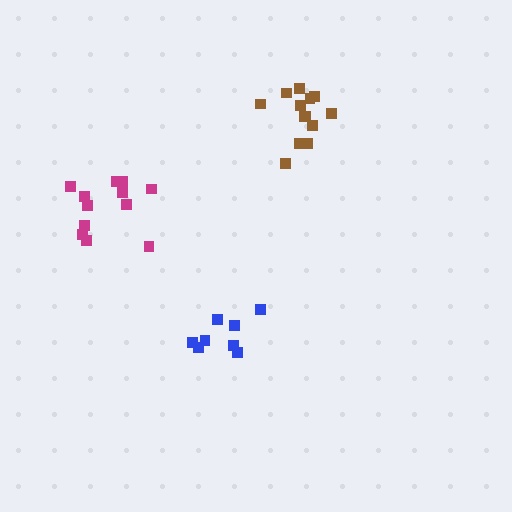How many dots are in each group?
Group 1: 8 dots, Group 2: 13 dots, Group 3: 12 dots (33 total).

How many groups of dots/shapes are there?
There are 3 groups.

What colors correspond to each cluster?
The clusters are colored: blue, brown, magenta.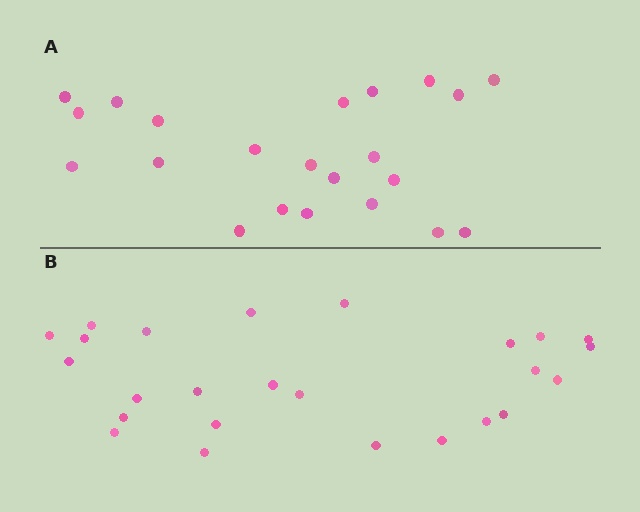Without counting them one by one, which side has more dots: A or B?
Region B (the bottom region) has more dots.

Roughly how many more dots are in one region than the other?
Region B has just a few more — roughly 2 or 3 more dots than region A.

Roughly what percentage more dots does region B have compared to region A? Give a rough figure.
About 15% more.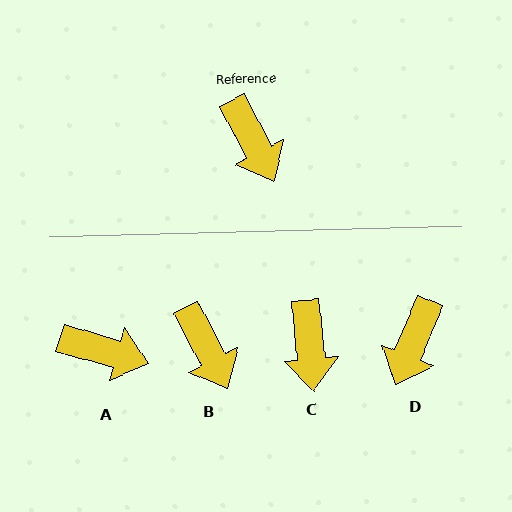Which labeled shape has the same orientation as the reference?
B.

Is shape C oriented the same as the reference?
No, it is off by about 22 degrees.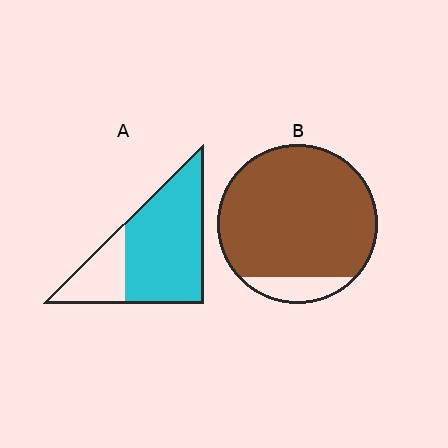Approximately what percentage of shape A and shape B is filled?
A is approximately 75% and B is approximately 90%.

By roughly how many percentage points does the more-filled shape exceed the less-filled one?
By roughly 15 percentage points (B over A).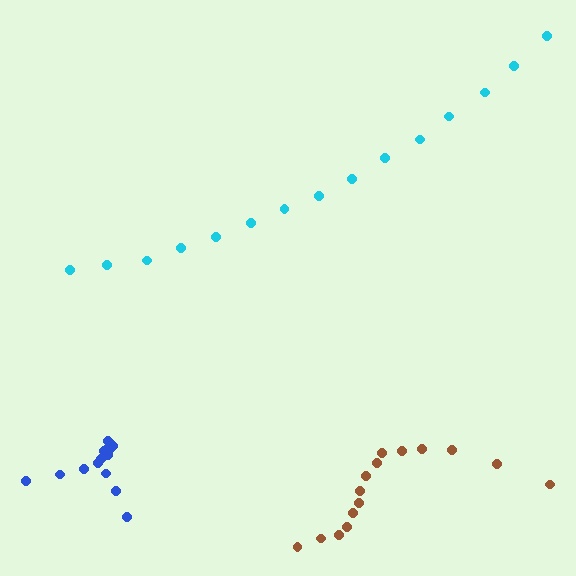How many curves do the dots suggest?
There are 3 distinct paths.